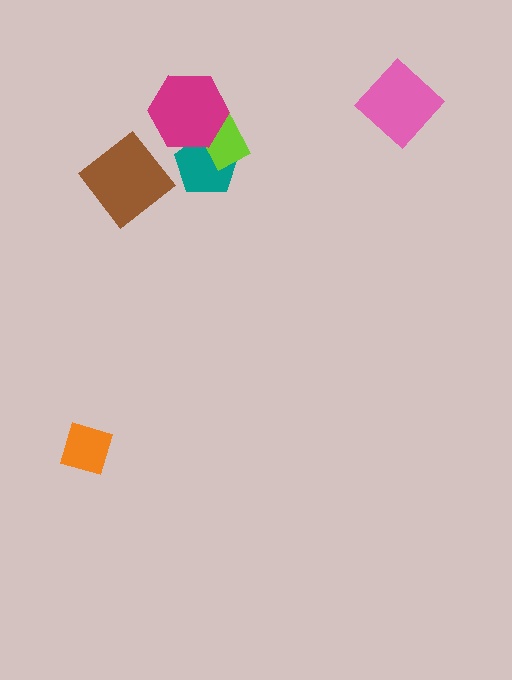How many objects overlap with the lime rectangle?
2 objects overlap with the lime rectangle.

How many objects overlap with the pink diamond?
0 objects overlap with the pink diamond.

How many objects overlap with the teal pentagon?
2 objects overlap with the teal pentagon.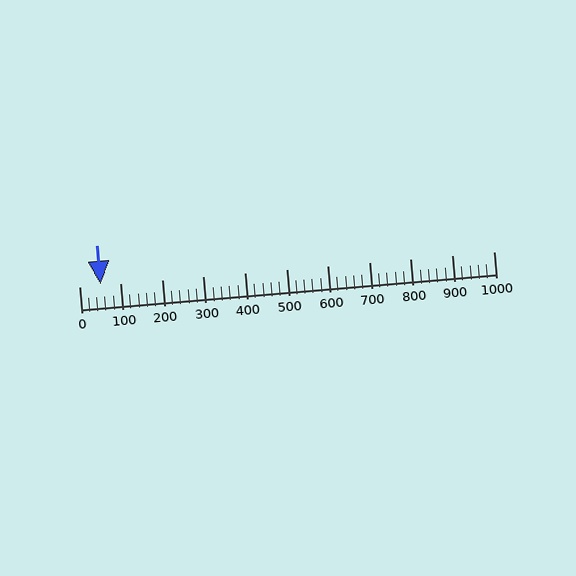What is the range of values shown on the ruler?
The ruler shows values from 0 to 1000.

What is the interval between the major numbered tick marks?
The major tick marks are spaced 100 units apart.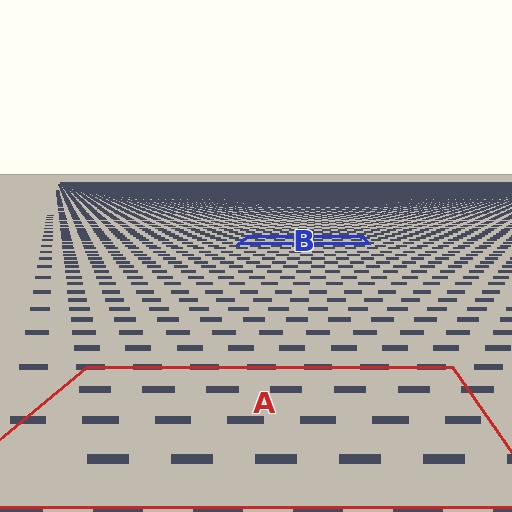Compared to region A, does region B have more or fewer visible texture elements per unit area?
Region B has more texture elements per unit area — they are packed more densely because it is farther away.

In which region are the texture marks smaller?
The texture marks are smaller in region B, because it is farther away.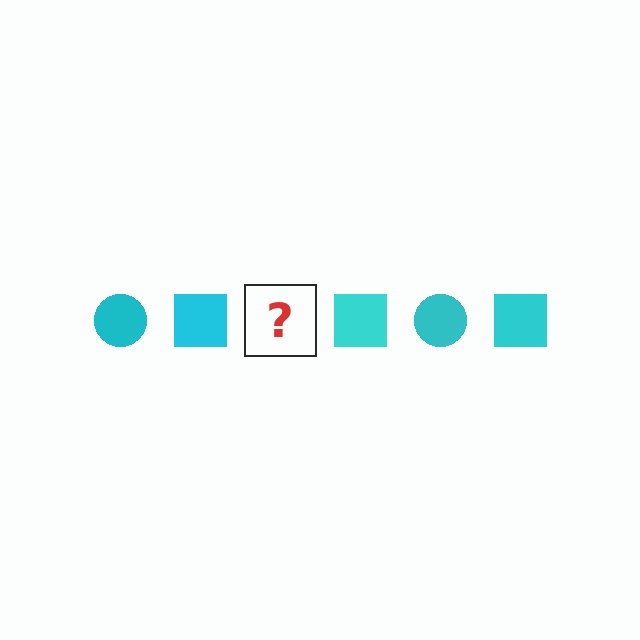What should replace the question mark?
The question mark should be replaced with a cyan circle.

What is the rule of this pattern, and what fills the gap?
The rule is that the pattern cycles through circle, square shapes in cyan. The gap should be filled with a cyan circle.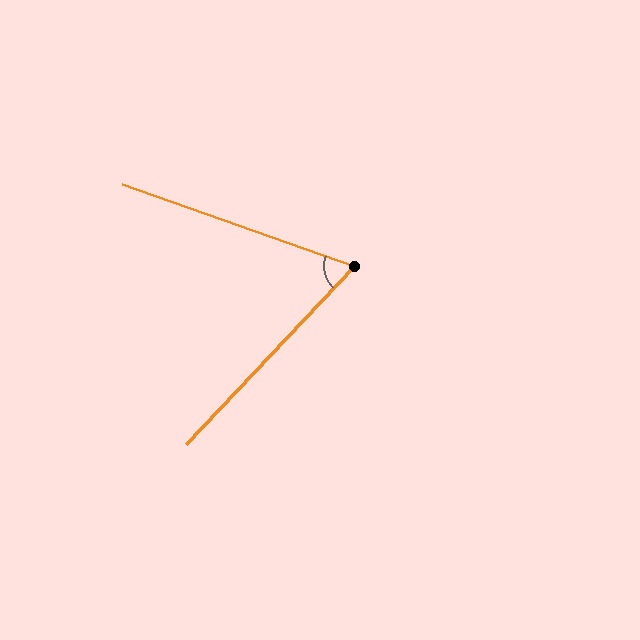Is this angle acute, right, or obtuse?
It is acute.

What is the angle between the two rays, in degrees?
Approximately 66 degrees.